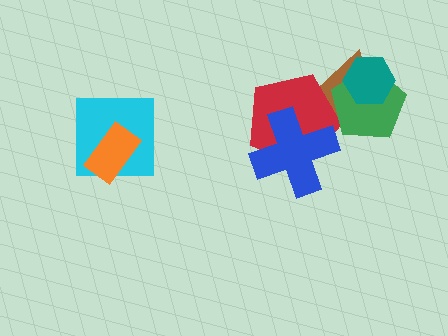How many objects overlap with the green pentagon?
3 objects overlap with the green pentagon.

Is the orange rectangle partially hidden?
No, no other shape covers it.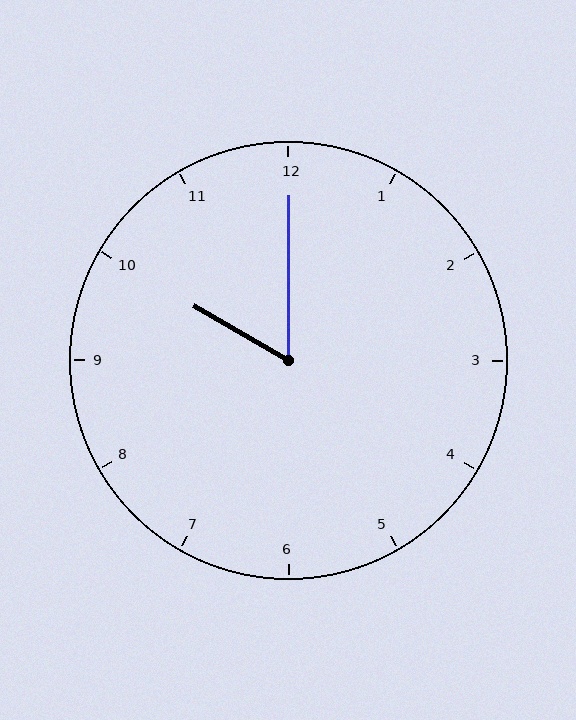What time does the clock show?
10:00.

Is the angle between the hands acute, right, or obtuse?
It is acute.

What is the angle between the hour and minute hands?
Approximately 60 degrees.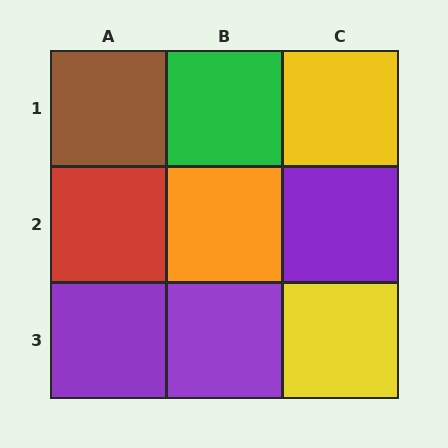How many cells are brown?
1 cell is brown.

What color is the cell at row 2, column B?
Orange.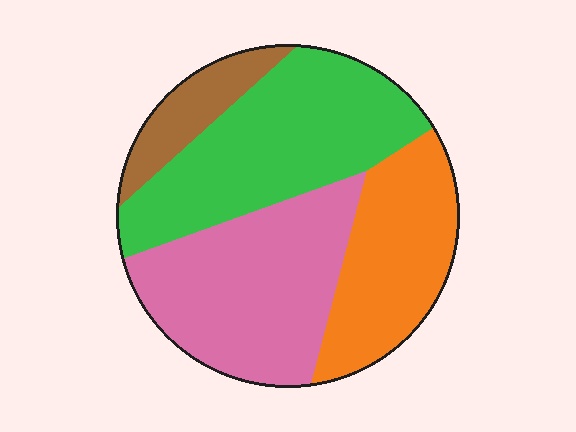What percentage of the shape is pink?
Pink covers 33% of the shape.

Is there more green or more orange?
Green.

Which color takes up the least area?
Brown, at roughly 10%.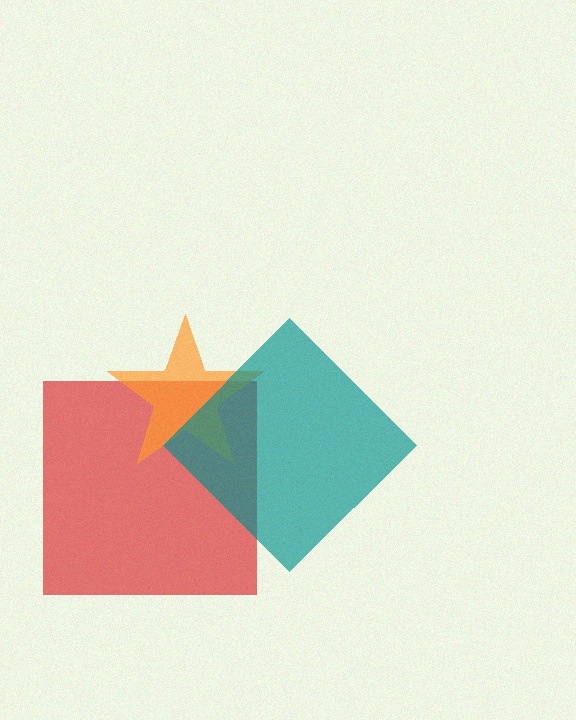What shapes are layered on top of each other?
The layered shapes are: a red square, an orange star, a teal diamond.